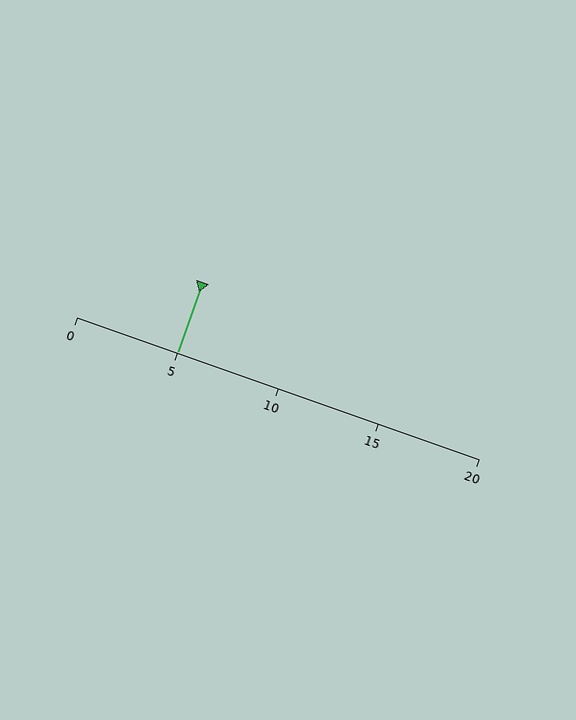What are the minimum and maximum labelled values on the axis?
The axis runs from 0 to 20.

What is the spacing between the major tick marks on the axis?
The major ticks are spaced 5 apart.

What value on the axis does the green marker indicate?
The marker indicates approximately 5.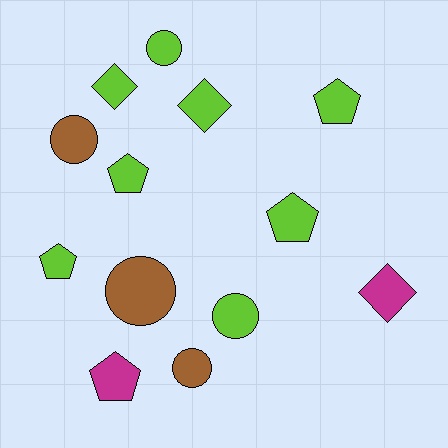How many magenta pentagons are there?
There is 1 magenta pentagon.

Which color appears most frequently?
Lime, with 8 objects.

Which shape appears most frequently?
Circle, with 5 objects.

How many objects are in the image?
There are 13 objects.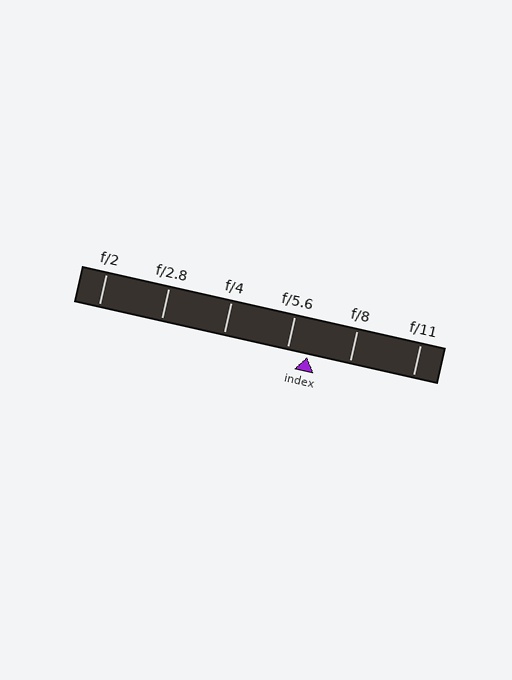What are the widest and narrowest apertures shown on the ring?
The widest aperture shown is f/2 and the narrowest is f/11.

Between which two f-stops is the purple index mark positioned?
The index mark is between f/5.6 and f/8.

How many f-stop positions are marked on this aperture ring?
There are 6 f-stop positions marked.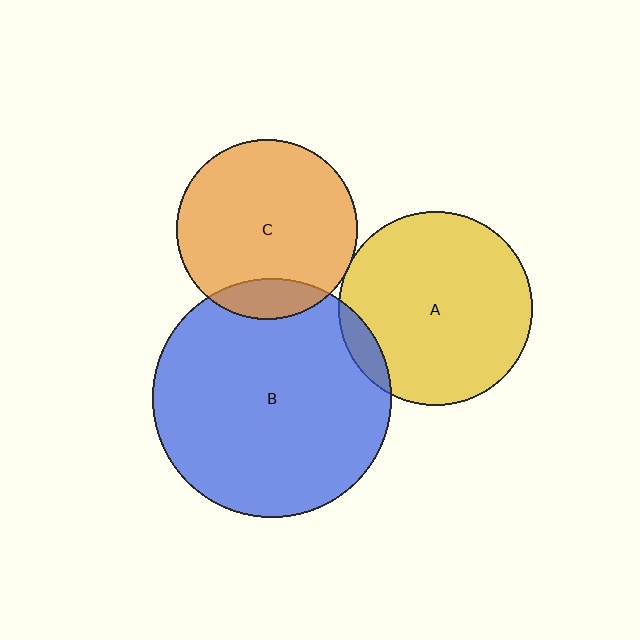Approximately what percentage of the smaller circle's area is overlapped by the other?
Approximately 5%.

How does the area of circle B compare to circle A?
Approximately 1.5 times.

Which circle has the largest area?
Circle B (blue).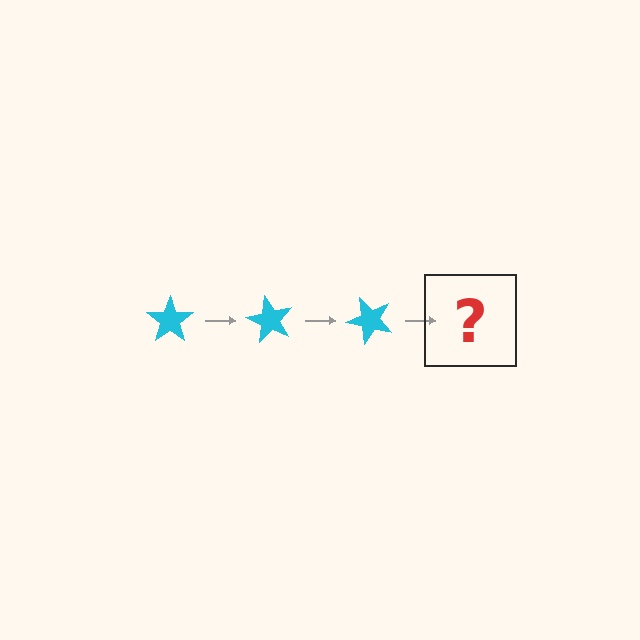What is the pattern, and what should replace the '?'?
The pattern is that the star rotates 60 degrees each step. The '?' should be a cyan star rotated 180 degrees.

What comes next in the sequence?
The next element should be a cyan star rotated 180 degrees.